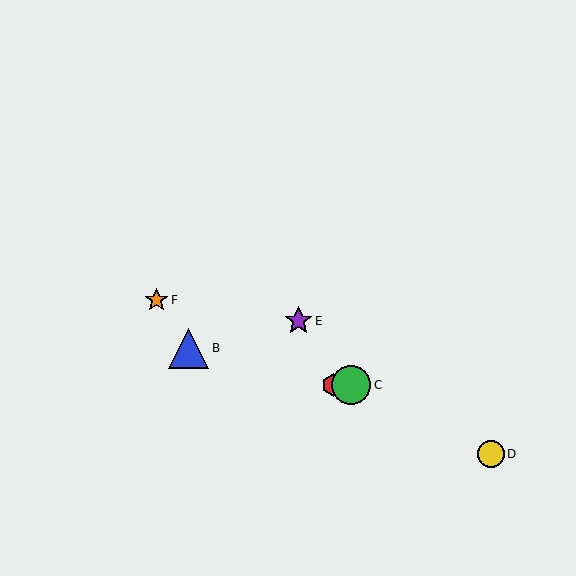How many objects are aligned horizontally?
2 objects (A, C) are aligned horizontally.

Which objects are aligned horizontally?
Objects A, C are aligned horizontally.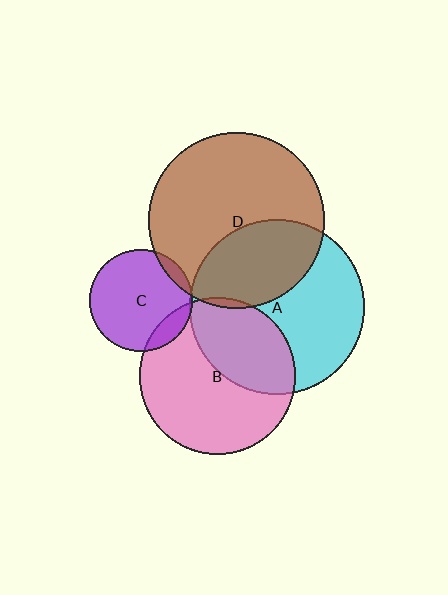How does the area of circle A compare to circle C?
Approximately 2.9 times.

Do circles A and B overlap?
Yes.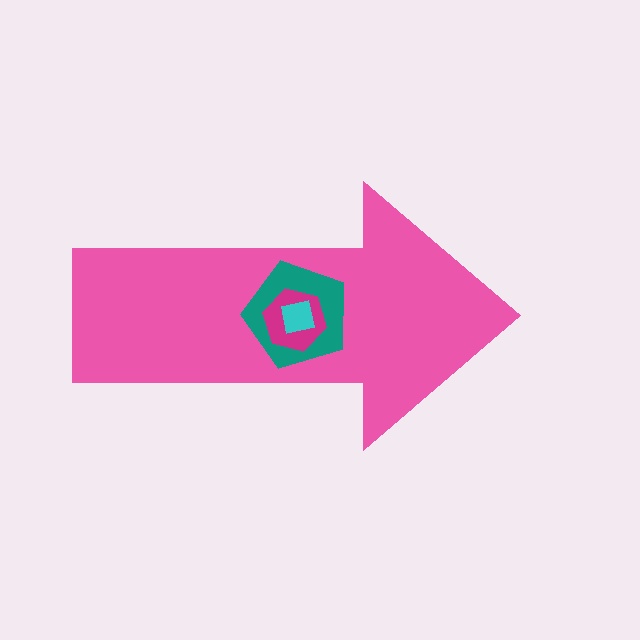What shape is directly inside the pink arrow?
The teal pentagon.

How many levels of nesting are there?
4.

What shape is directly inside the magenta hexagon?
The cyan square.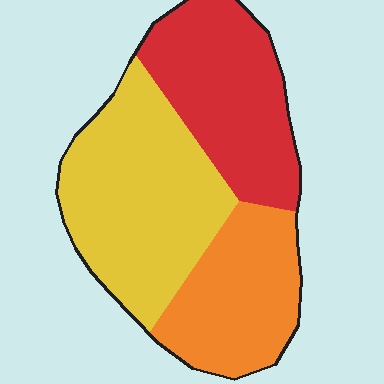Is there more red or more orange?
Red.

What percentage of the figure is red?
Red takes up about one third (1/3) of the figure.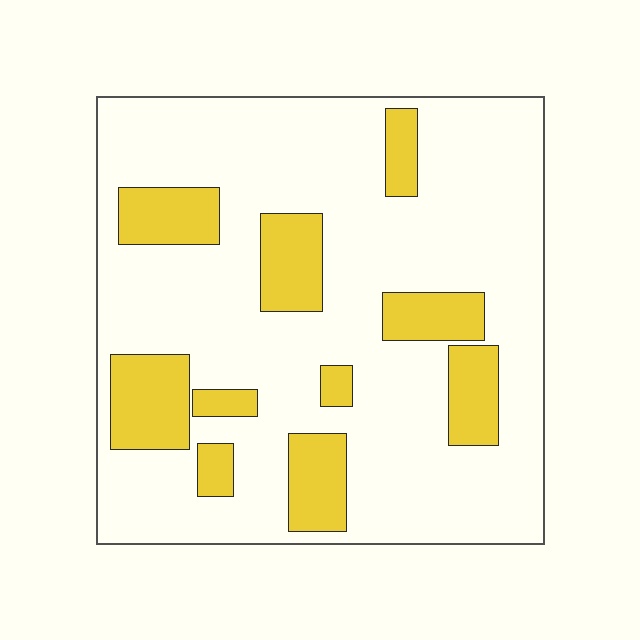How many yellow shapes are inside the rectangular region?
10.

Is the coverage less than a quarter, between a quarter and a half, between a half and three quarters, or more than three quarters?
Less than a quarter.